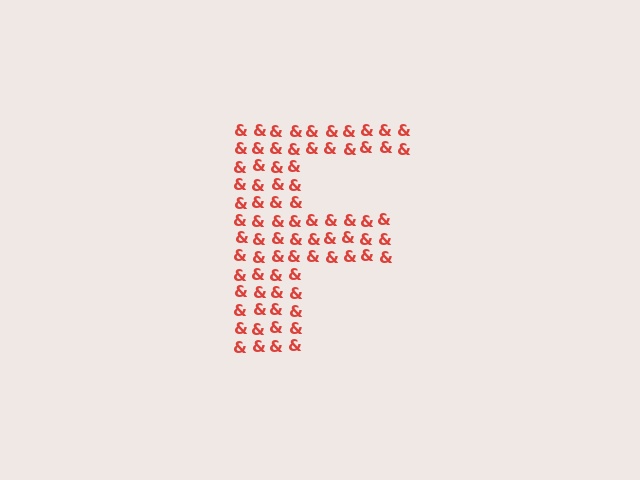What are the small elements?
The small elements are ampersands.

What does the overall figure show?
The overall figure shows the letter F.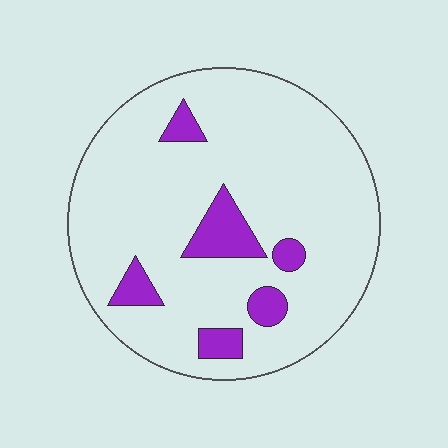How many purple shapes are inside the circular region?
6.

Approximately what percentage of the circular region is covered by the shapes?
Approximately 10%.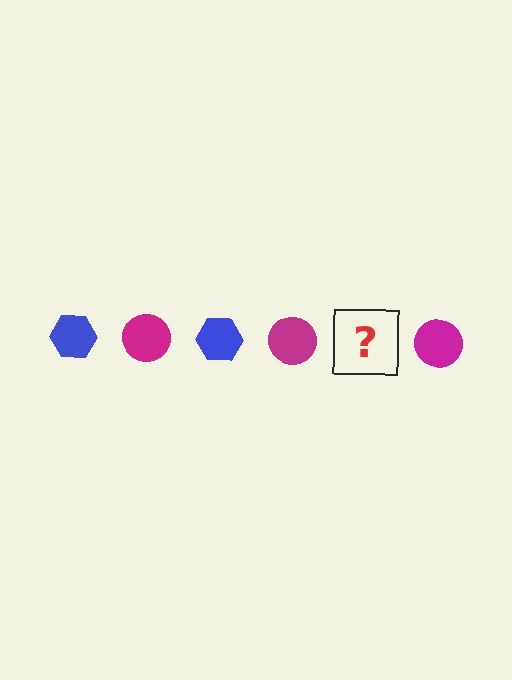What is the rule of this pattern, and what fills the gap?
The rule is that the pattern alternates between blue hexagon and magenta circle. The gap should be filled with a blue hexagon.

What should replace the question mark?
The question mark should be replaced with a blue hexagon.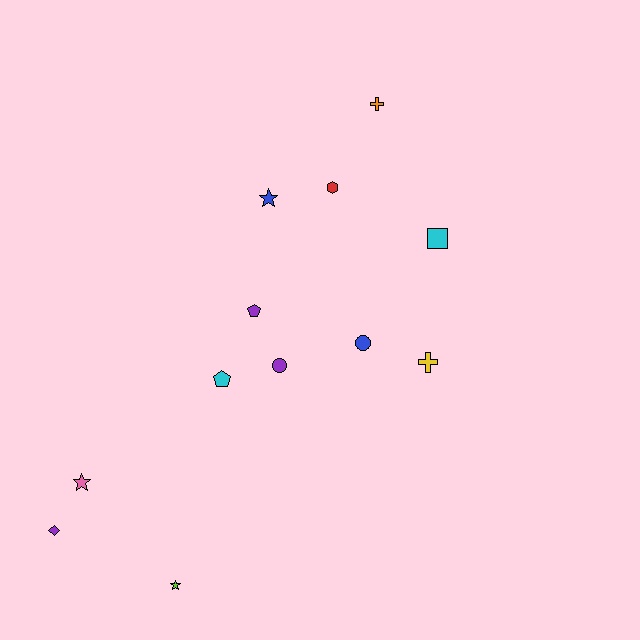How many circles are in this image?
There are 2 circles.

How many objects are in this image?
There are 12 objects.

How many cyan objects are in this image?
There are 2 cyan objects.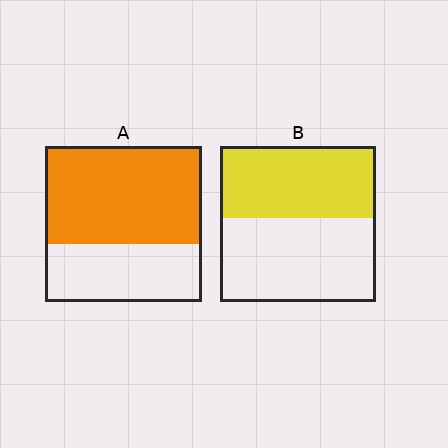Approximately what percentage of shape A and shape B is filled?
A is approximately 65% and B is approximately 45%.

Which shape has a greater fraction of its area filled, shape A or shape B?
Shape A.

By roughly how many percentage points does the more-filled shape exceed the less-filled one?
By roughly 15 percentage points (A over B).